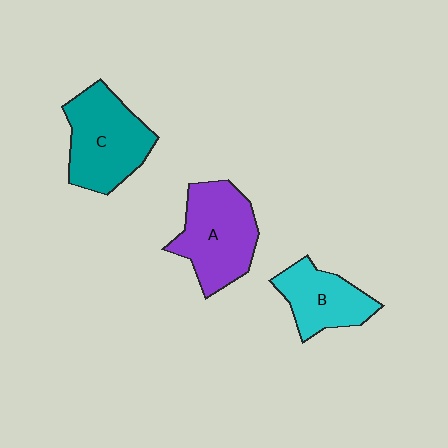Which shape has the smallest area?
Shape B (cyan).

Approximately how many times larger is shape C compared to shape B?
Approximately 1.4 times.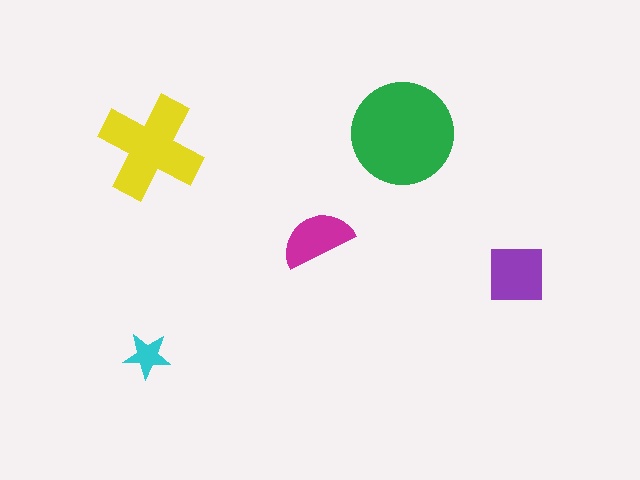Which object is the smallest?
The cyan star.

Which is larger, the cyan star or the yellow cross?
The yellow cross.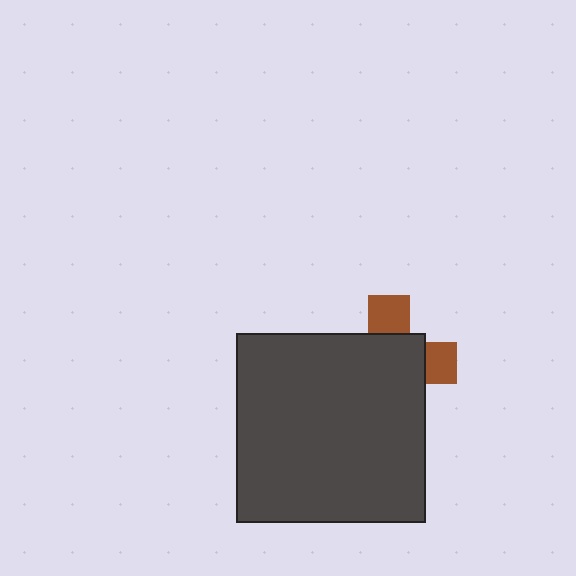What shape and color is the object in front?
The object in front is a dark gray square.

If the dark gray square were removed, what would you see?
You would see the complete brown cross.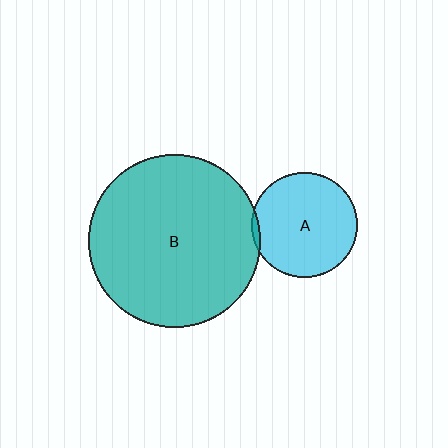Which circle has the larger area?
Circle B (teal).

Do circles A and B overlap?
Yes.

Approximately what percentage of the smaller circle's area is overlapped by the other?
Approximately 5%.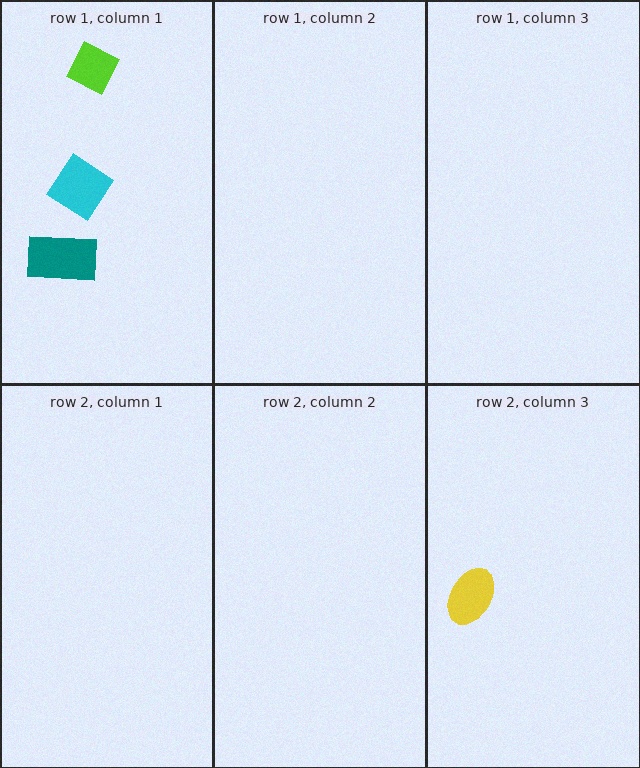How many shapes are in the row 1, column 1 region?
3.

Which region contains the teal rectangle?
The row 1, column 1 region.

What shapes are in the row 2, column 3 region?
The yellow ellipse.